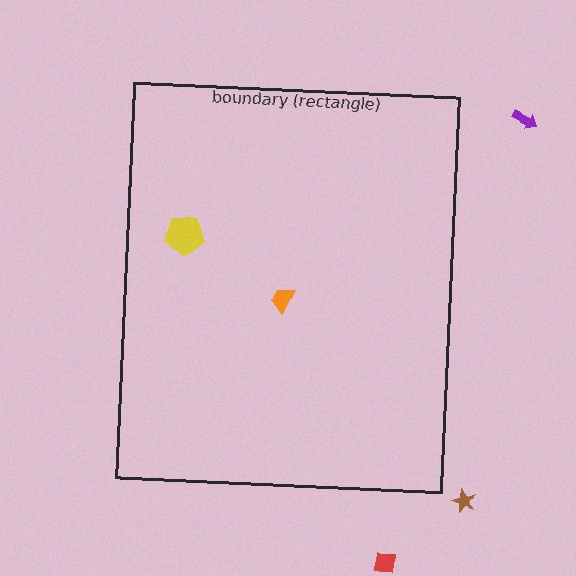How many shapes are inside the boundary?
2 inside, 3 outside.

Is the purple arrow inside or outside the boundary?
Outside.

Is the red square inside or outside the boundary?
Outside.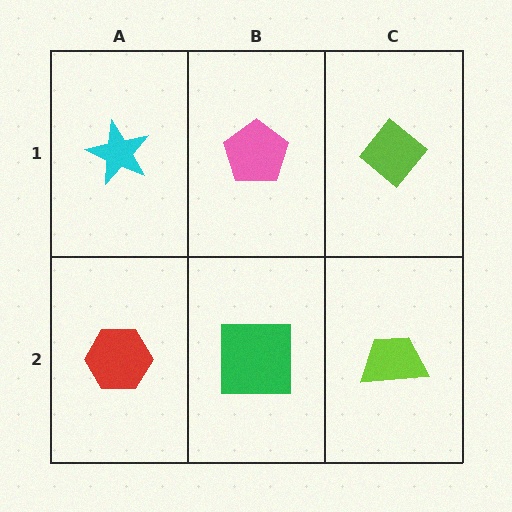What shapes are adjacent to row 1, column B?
A green square (row 2, column B), a cyan star (row 1, column A), a lime diamond (row 1, column C).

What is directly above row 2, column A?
A cyan star.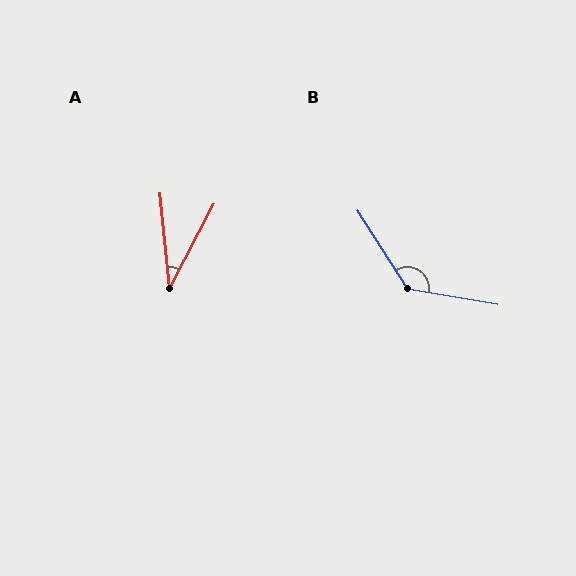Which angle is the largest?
B, at approximately 132 degrees.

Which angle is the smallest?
A, at approximately 33 degrees.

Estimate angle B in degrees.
Approximately 132 degrees.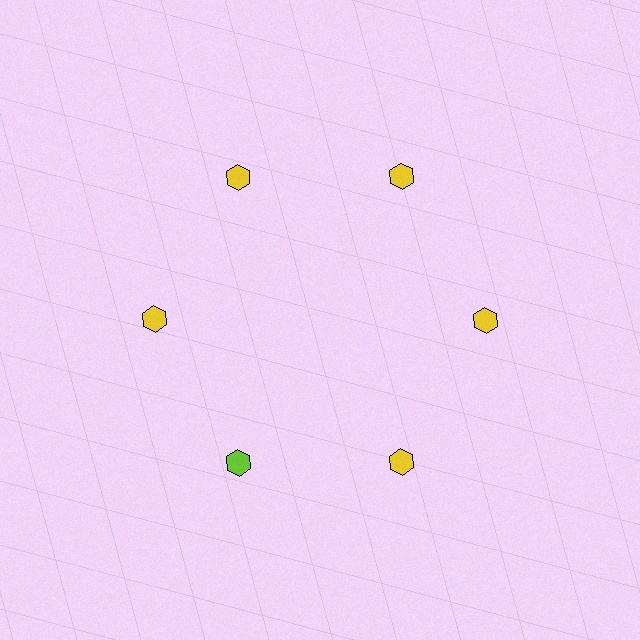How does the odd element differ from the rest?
It has a different color: lime instead of yellow.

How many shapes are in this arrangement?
There are 6 shapes arranged in a ring pattern.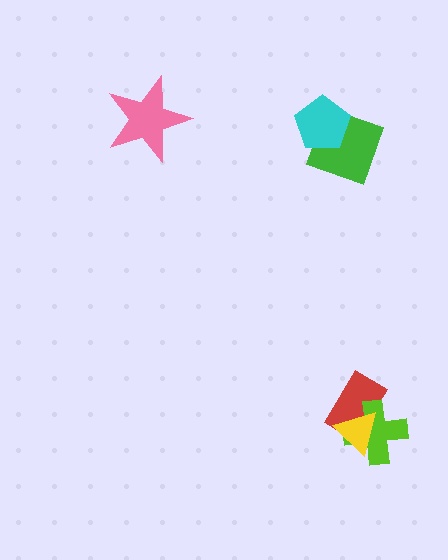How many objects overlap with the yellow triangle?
2 objects overlap with the yellow triangle.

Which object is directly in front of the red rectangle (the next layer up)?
The lime cross is directly in front of the red rectangle.